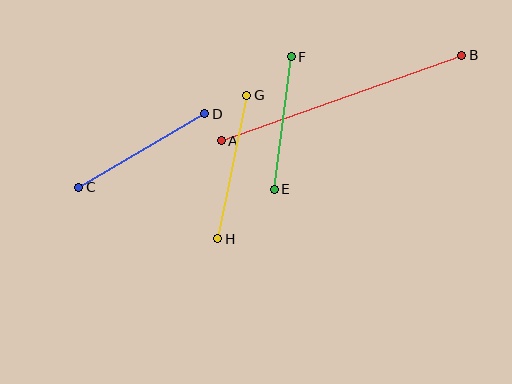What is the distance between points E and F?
The distance is approximately 134 pixels.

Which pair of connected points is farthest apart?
Points A and B are farthest apart.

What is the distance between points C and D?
The distance is approximately 146 pixels.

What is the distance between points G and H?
The distance is approximately 146 pixels.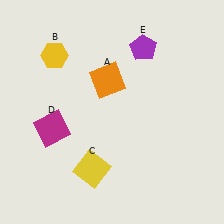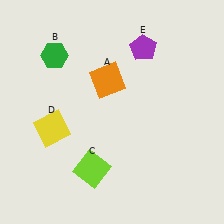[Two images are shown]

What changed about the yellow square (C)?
In Image 1, C is yellow. In Image 2, it changed to lime.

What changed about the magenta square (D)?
In Image 1, D is magenta. In Image 2, it changed to yellow.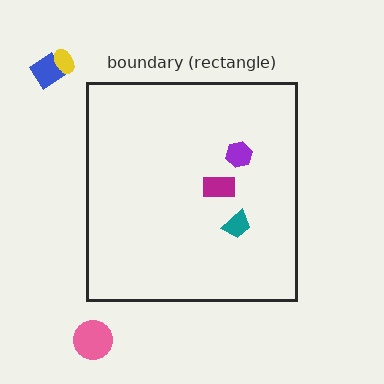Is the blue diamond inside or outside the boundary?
Outside.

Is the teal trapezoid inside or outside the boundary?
Inside.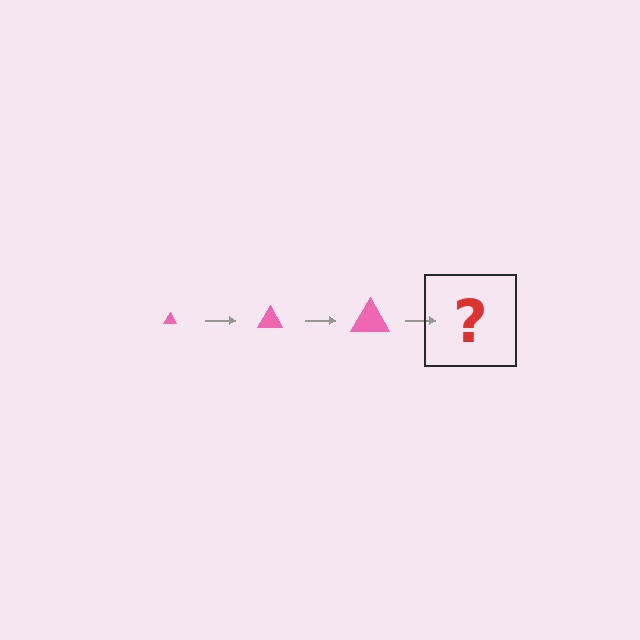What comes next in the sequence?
The next element should be a pink triangle, larger than the previous one.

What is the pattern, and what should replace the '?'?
The pattern is that the triangle gets progressively larger each step. The '?' should be a pink triangle, larger than the previous one.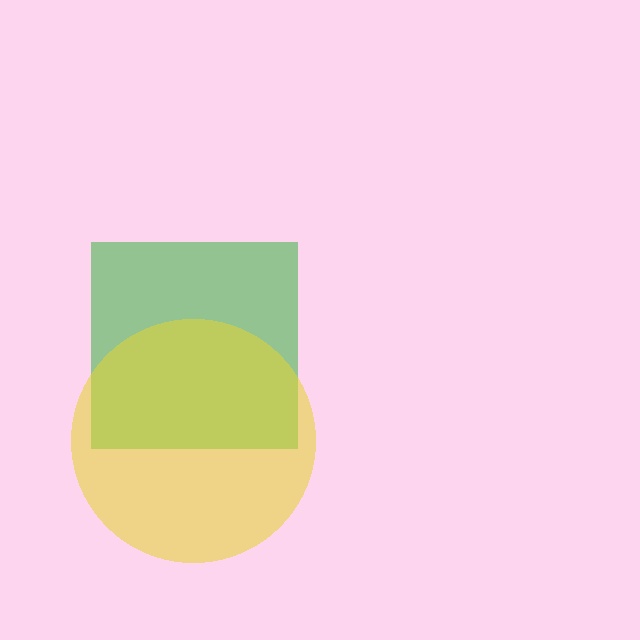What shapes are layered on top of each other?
The layered shapes are: a green square, a yellow circle.